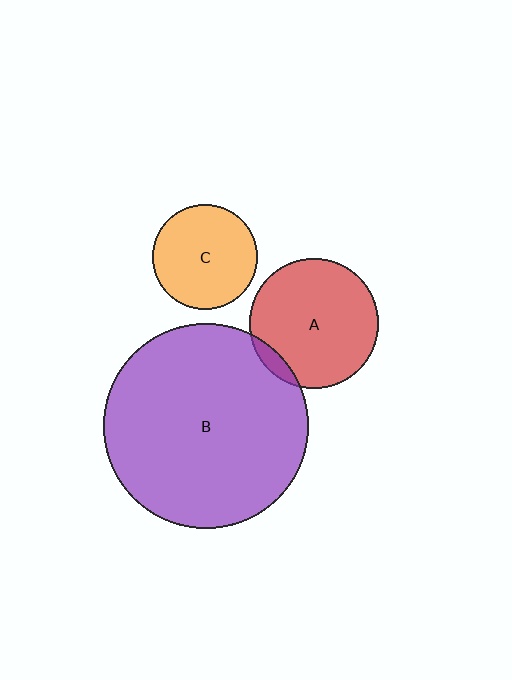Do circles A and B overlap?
Yes.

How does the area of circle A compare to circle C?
Approximately 1.5 times.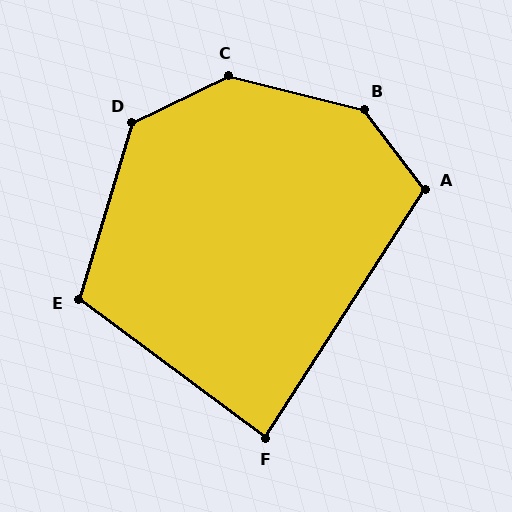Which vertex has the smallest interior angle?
F, at approximately 86 degrees.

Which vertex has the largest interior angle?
B, at approximately 141 degrees.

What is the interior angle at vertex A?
Approximately 110 degrees (obtuse).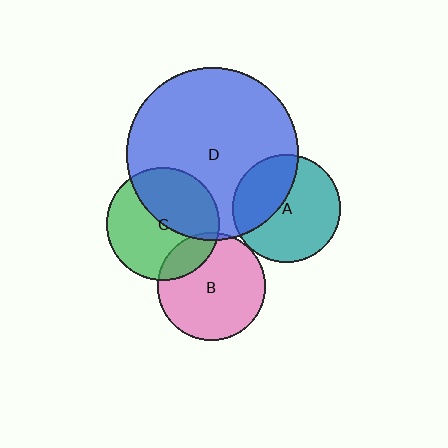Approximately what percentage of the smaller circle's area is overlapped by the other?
Approximately 45%.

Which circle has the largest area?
Circle D (blue).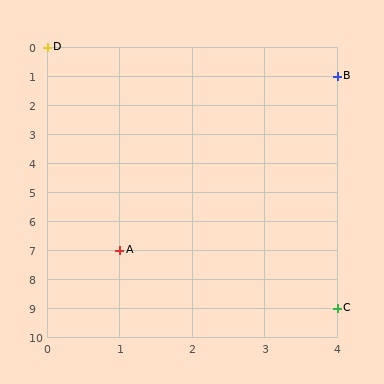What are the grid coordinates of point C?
Point C is at grid coordinates (4, 9).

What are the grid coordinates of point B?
Point B is at grid coordinates (4, 1).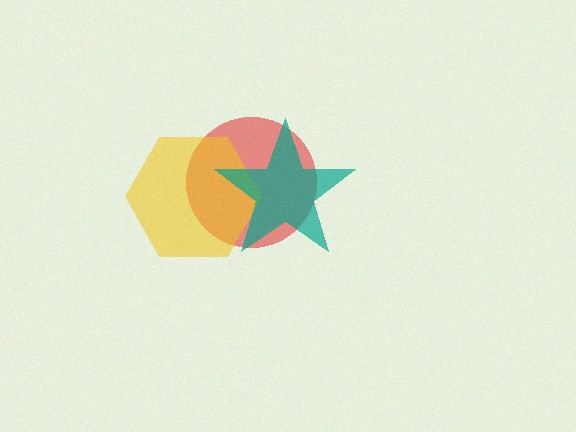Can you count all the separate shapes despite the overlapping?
Yes, there are 3 separate shapes.